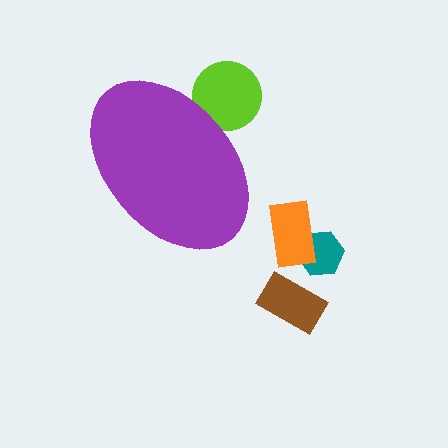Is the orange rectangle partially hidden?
No, the orange rectangle is fully visible.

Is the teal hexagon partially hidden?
No, the teal hexagon is fully visible.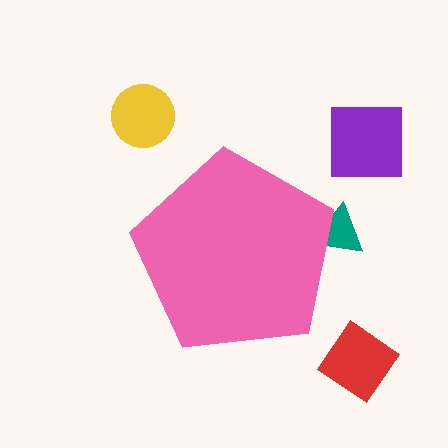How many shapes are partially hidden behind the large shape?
1 shape is partially hidden.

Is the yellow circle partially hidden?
No, the yellow circle is fully visible.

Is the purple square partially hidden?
No, the purple square is fully visible.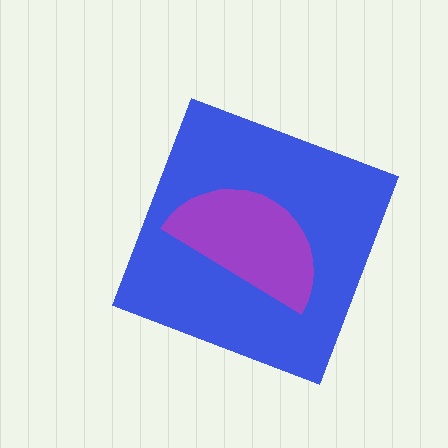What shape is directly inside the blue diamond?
The purple semicircle.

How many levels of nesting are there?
2.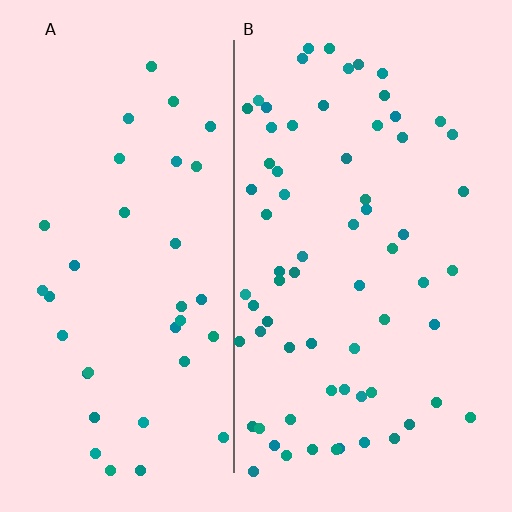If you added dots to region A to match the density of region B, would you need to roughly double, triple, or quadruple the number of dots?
Approximately double.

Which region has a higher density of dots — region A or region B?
B (the right).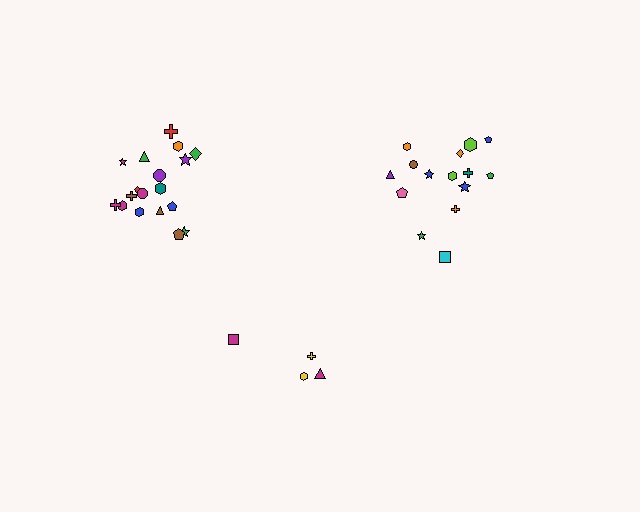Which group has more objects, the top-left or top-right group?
The top-left group.